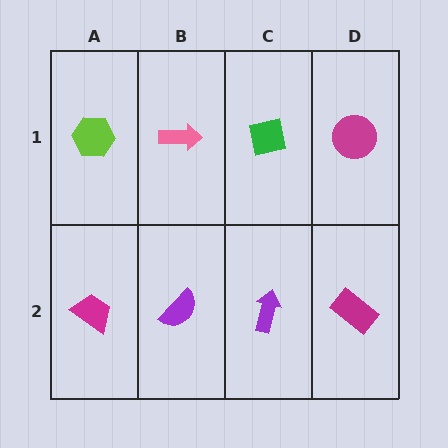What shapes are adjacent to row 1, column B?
A purple semicircle (row 2, column B), a lime hexagon (row 1, column A), a green square (row 1, column C).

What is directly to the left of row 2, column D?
A purple arrow.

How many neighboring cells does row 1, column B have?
3.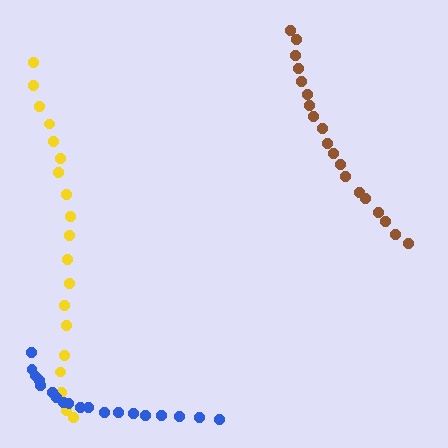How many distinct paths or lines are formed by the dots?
There are 3 distinct paths.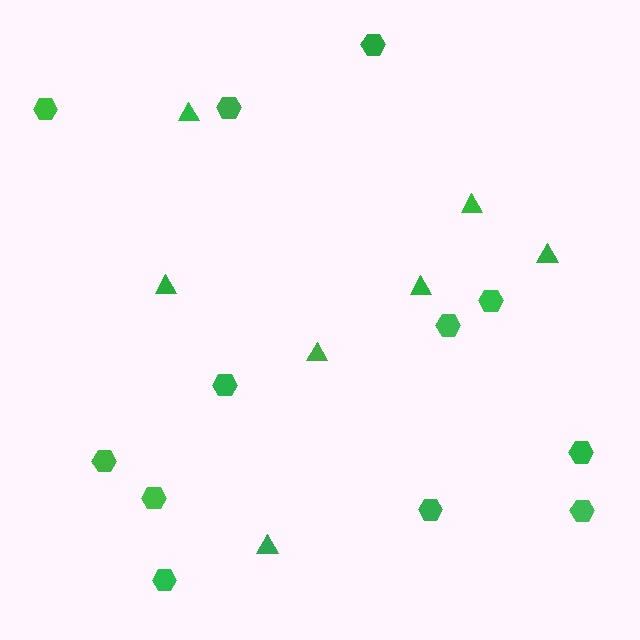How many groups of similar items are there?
There are 2 groups: one group of hexagons (12) and one group of triangles (7).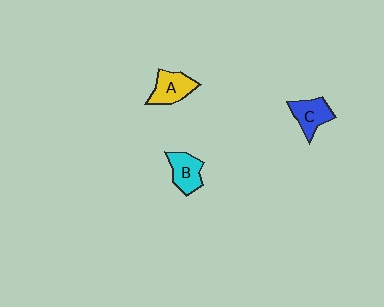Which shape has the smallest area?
Shape B (cyan).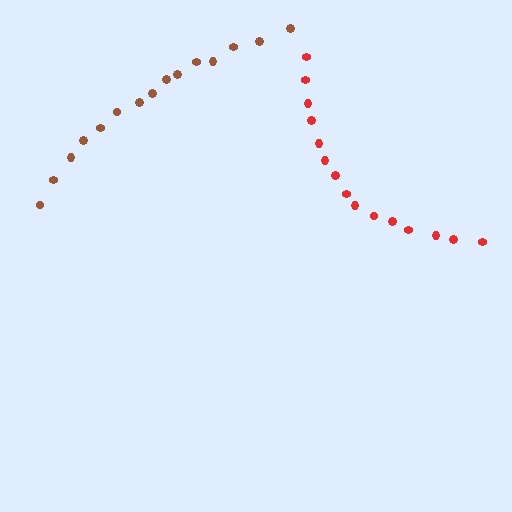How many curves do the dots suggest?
There are 2 distinct paths.